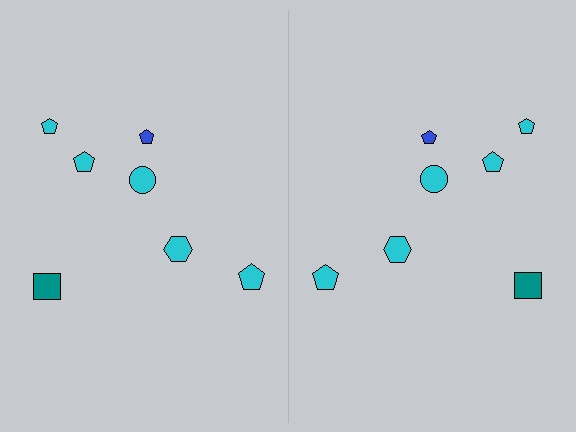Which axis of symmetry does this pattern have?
The pattern has a vertical axis of symmetry running through the center of the image.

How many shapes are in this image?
There are 14 shapes in this image.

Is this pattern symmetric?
Yes, this pattern has bilateral (reflection) symmetry.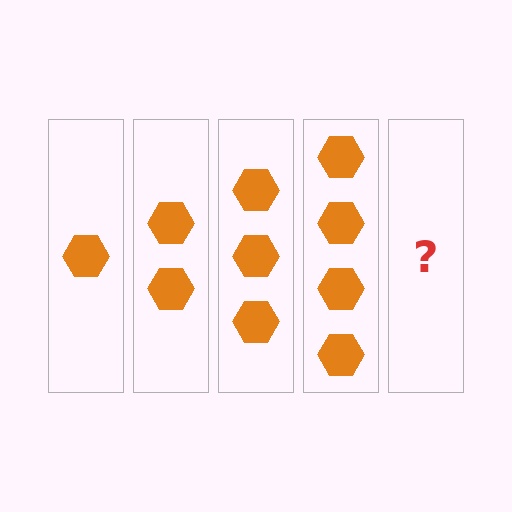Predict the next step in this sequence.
The next step is 5 hexagons.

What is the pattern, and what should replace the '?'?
The pattern is that each step adds one more hexagon. The '?' should be 5 hexagons.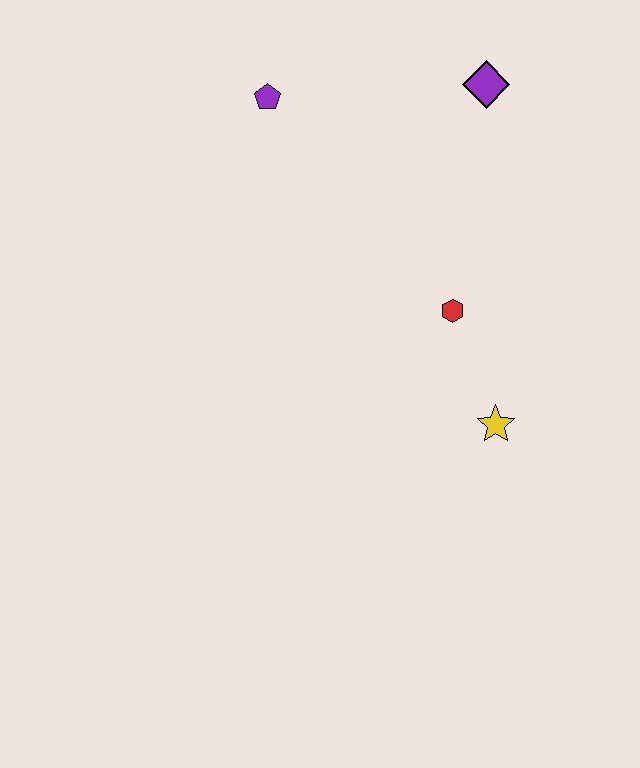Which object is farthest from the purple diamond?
The yellow star is farthest from the purple diamond.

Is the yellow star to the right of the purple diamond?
Yes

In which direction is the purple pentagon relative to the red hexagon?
The purple pentagon is above the red hexagon.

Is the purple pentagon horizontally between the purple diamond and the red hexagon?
No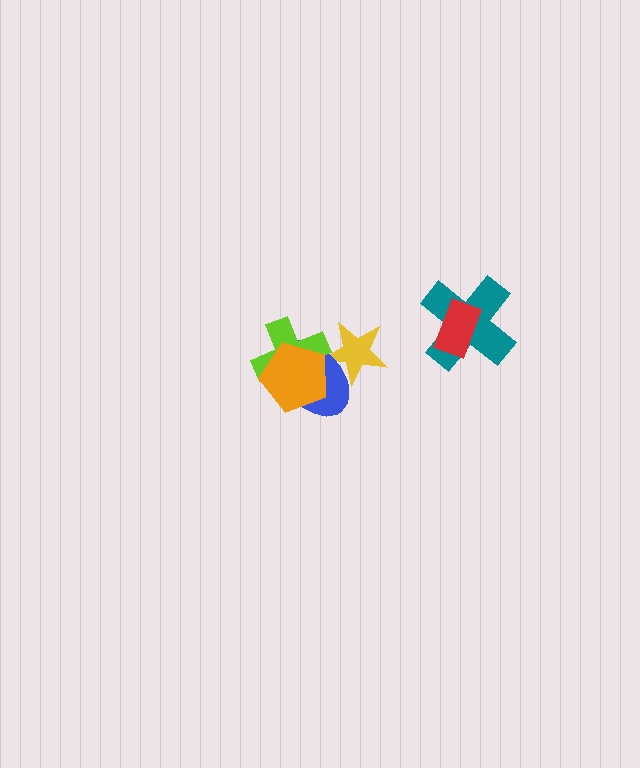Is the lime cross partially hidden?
Yes, it is partially covered by another shape.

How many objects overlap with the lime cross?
3 objects overlap with the lime cross.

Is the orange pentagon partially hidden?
No, no other shape covers it.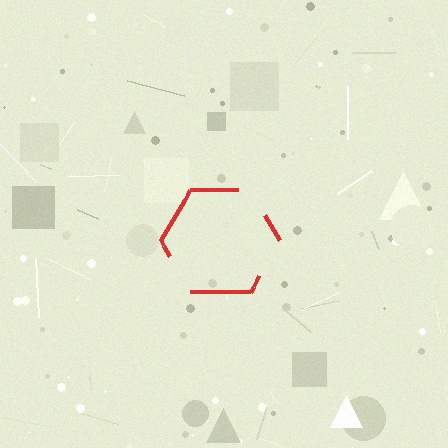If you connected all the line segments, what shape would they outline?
They would outline a hexagon.